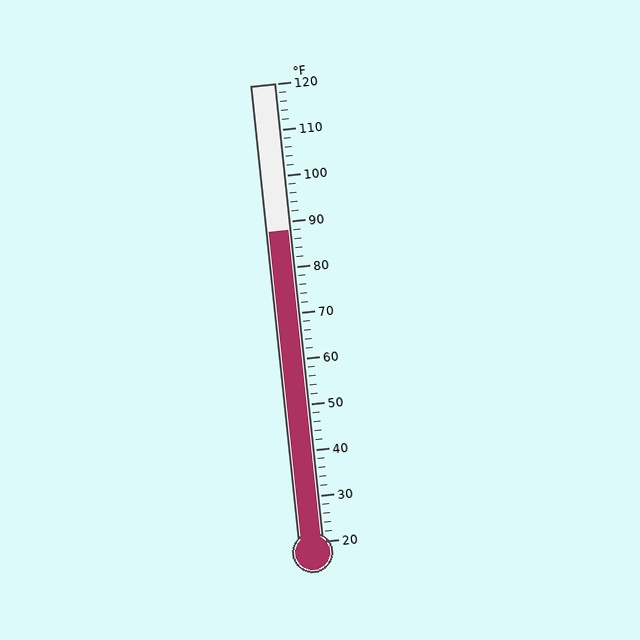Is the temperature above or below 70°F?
The temperature is above 70°F.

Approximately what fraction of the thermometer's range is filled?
The thermometer is filled to approximately 70% of its range.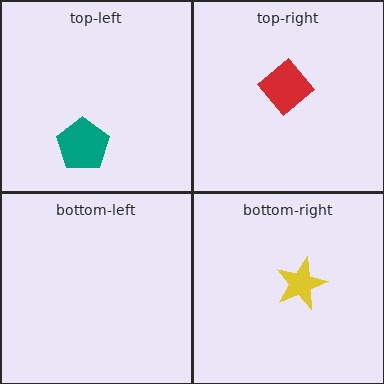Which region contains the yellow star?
The bottom-right region.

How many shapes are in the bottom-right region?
1.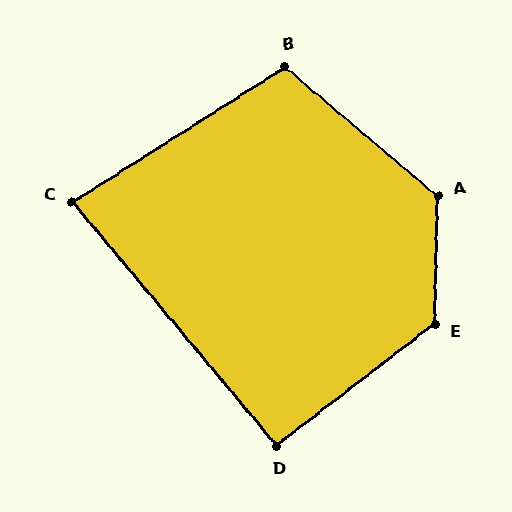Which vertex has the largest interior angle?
A, at approximately 129 degrees.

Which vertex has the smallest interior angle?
C, at approximately 83 degrees.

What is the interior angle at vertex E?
Approximately 129 degrees (obtuse).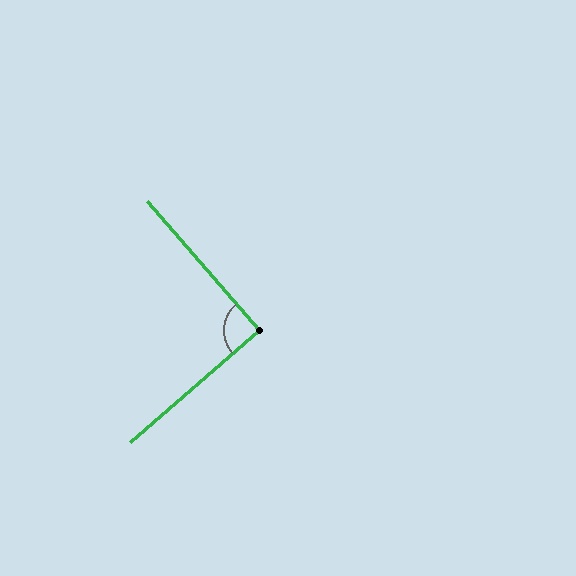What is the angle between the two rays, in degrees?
Approximately 90 degrees.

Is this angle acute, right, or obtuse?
It is approximately a right angle.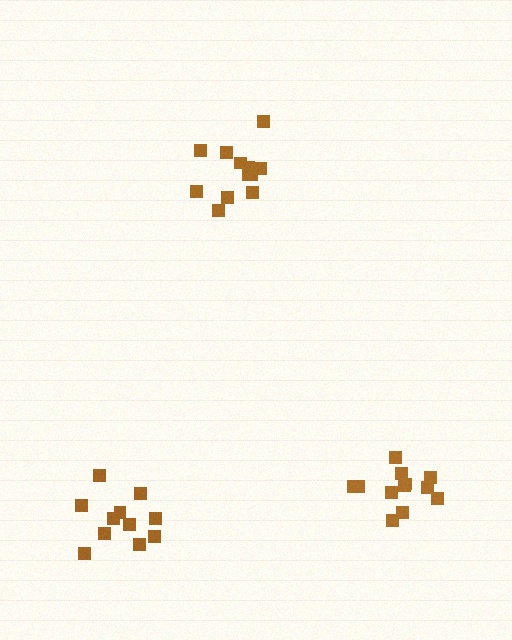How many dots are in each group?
Group 1: 12 dots, Group 2: 12 dots, Group 3: 11 dots (35 total).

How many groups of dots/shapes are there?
There are 3 groups.